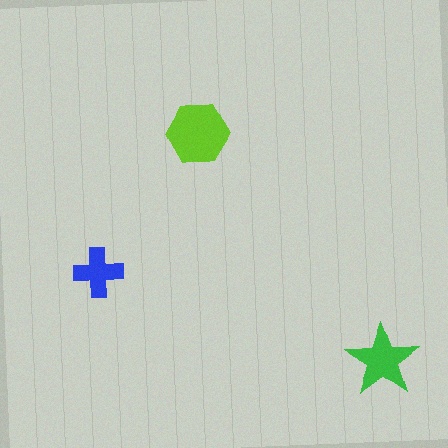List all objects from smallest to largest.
The blue cross, the green star, the lime hexagon.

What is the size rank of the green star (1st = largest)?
2nd.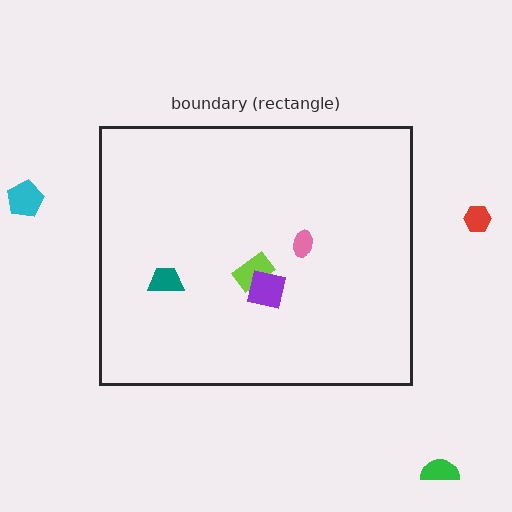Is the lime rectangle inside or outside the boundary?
Inside.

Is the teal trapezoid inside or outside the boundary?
Inside.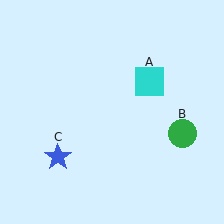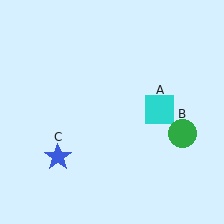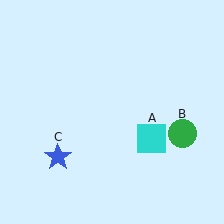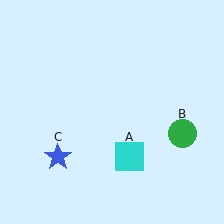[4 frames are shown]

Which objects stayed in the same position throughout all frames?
Green circle (object B) and blue star (object C) remained stationary.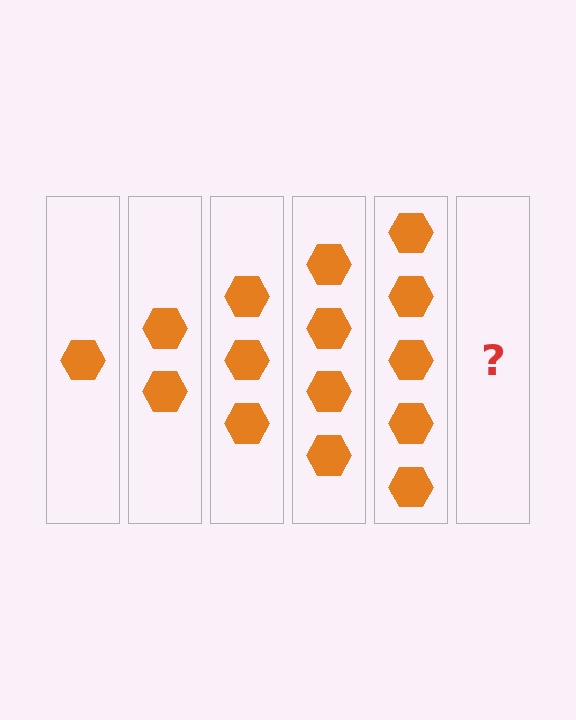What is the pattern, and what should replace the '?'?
The pattern is that each step adds one more hexagon. The '?' should be 6 hexagons.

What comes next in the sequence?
The next element should be 6 hexagons.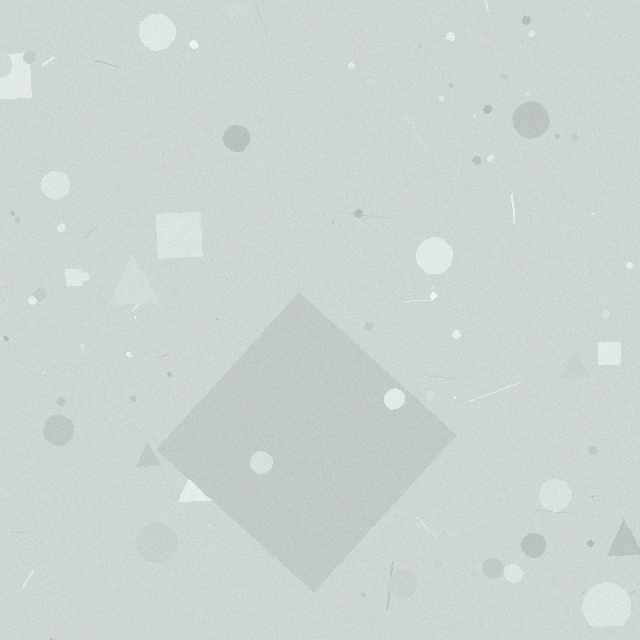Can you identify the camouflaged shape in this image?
The camouflaged shape is a diamond.